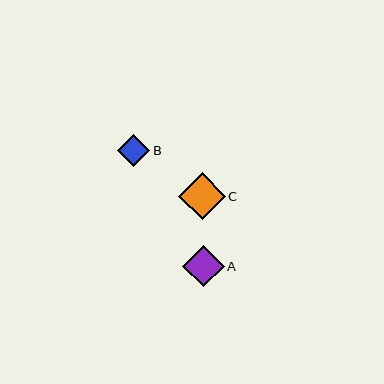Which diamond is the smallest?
Diamond B is the smallest with a size of approximately 32 pixels.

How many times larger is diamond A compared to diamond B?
Diamond A is approximately 1.3 times the size of diamond B.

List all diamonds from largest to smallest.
From largest to smallest: C, A, B.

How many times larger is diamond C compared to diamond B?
Diamond C is approximately 1.5 times the size of diamond B.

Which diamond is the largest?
Diamond C is the largest with a size of approximately 47 pixels.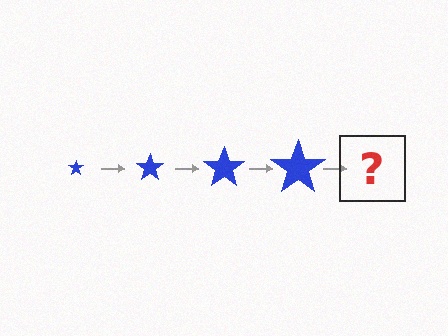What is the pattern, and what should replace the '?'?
The pattern is that the star gets progressively larger each step. The '?' should be a blue star, larger than the previous one.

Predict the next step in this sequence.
The next step is a blue star, larger than the previous one.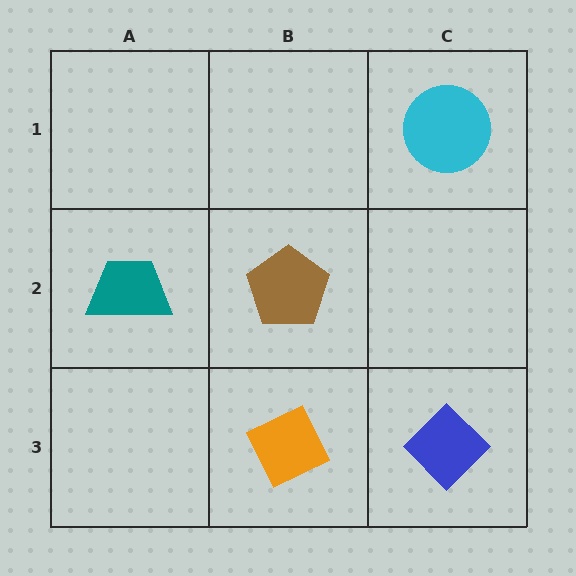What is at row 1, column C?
A cyan circle.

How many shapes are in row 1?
1 shape.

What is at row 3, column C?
A blue diamond.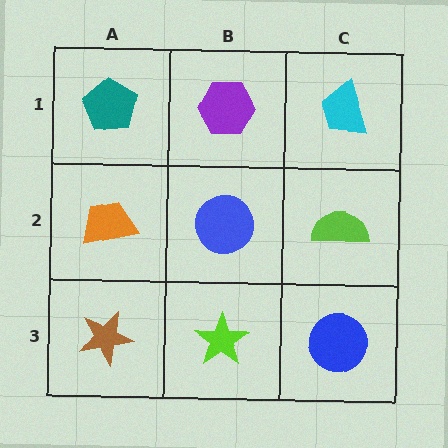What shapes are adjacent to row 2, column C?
A cyan trapezoid (row 1, column C), a blue circle (row 3, column C), a blue circle (row 2, column B).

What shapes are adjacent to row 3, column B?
A blue circle (row 2, column B), a brown star (row 3, column A), a blue circle (row 3, column C).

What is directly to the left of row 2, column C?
A blue circle.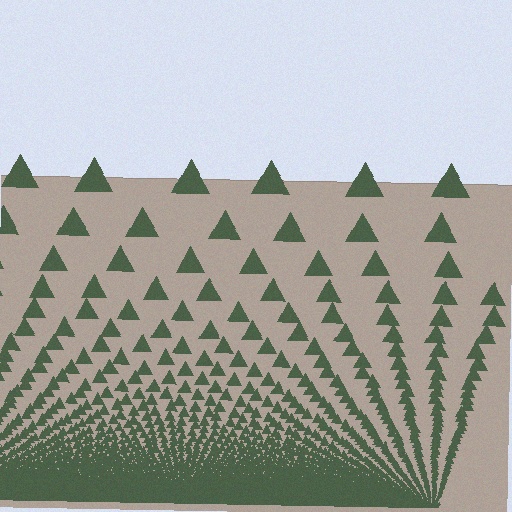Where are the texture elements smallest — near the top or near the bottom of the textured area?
Near the bottom.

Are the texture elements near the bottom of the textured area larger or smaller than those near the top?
Smaller. The gradient is inverted — elements near the bottom are smaller and denser.